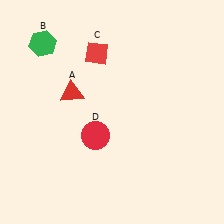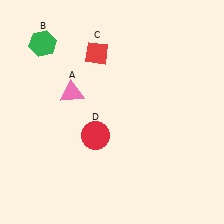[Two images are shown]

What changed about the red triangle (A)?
In Image 1, A is red. In Image 2, it changed to pink.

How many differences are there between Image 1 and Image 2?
There is 1 difference between the two images.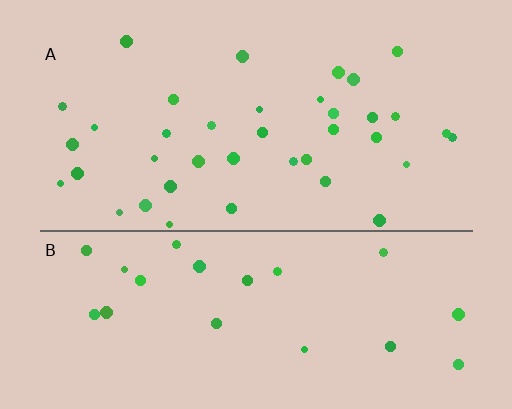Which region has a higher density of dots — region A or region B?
A (the top).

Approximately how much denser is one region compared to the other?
Approximately 1.7× — region A over region B.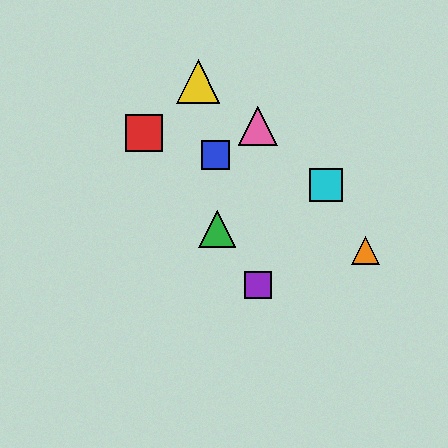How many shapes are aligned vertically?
2 shapes (the purple square, the pink triangle) are aligned vertically.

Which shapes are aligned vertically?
The purple square, the pink triangle are aligned vertically.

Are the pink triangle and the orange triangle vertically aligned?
No, the pink triangle is at x≈258 and the orange triangle is at x≈366.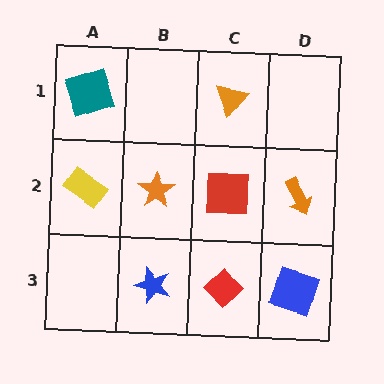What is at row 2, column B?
An orange star.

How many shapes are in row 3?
3 shapes.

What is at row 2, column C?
A red square.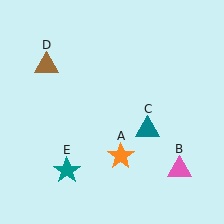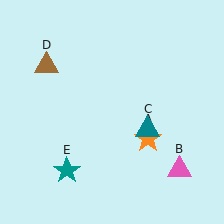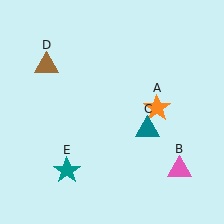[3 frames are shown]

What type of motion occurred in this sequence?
The orange star (object A) rotated counterclockwise around the center of the scene.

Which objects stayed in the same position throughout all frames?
Pink triangle (object B) and teal triangle (object C) and brown triangle (object D) and teal star (object E) remained stationary.